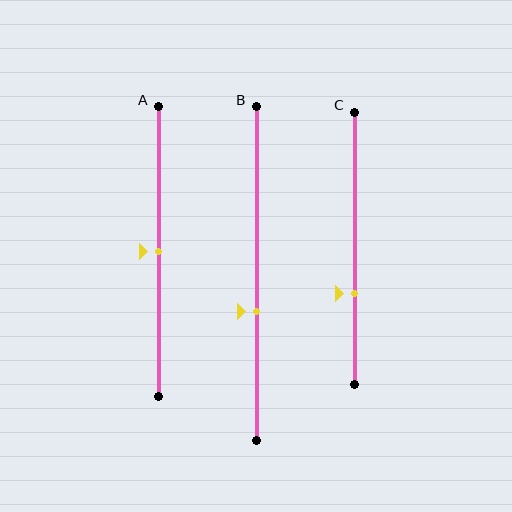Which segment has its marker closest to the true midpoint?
Segment A has its marker closest to the true midpoint.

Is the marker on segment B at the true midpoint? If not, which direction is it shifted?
No, the marker on segment B is shifted downward by about 11% of the segment length.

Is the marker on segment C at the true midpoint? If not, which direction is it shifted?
No, the marker on segment C is shifted downward by about 17% of the segment length.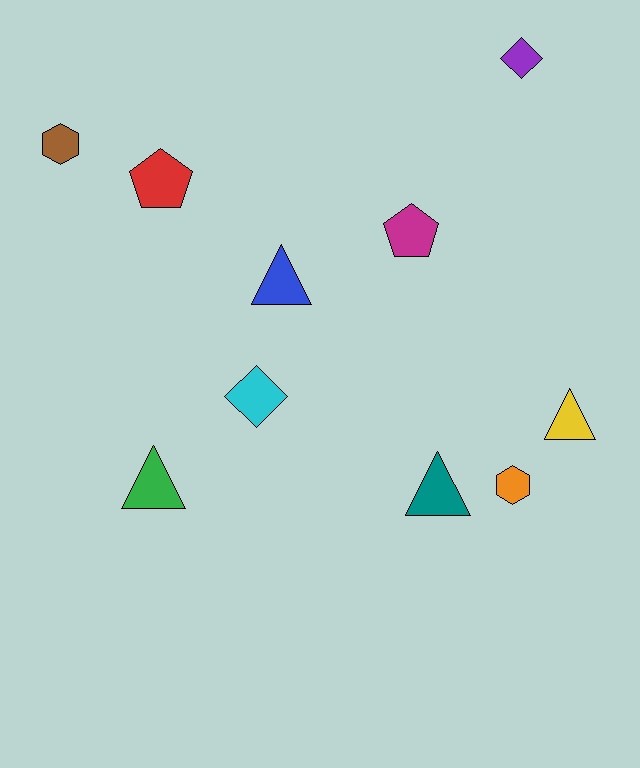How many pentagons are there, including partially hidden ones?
There are 2 pentagons.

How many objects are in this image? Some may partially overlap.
There are 10 objects.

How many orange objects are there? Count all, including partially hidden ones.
There is 1 orange object.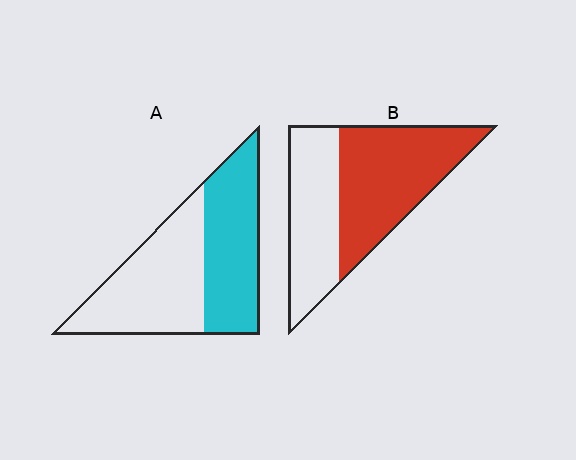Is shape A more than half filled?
Roughly half.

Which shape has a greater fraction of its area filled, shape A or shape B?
Shape B.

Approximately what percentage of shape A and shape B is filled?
A is approximately 45% and B is approximately 55%.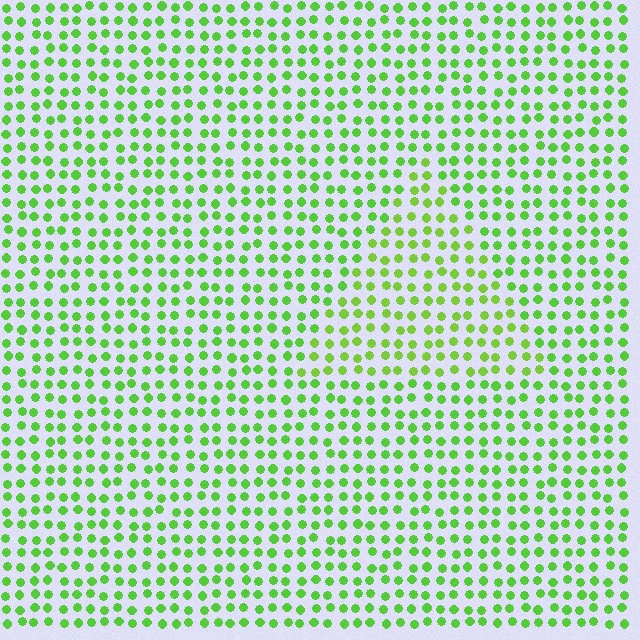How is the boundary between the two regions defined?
The boundary is defined purely by a slight shift in hue (about 16 degrees). Spacing, size, and orientation are identical on both sides.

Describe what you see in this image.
The image is filled with small lime elements in a uniform arrangement. A triangle-shaped region is visible where the elements are tinted to a slightly different hue, forming a subtle color boundary.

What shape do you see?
I see a triangle.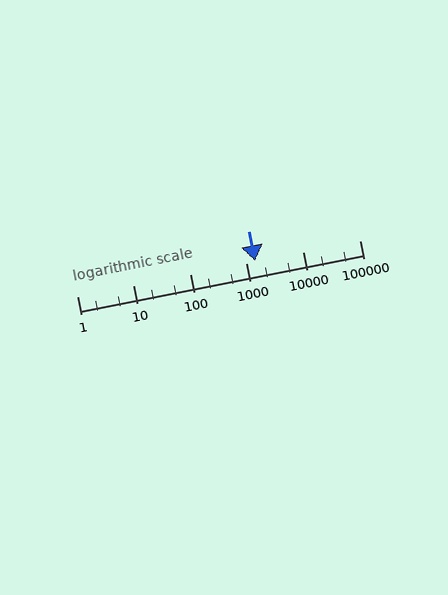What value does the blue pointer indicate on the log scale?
The pointer indicates approximately 1400.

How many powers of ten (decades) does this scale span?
The scale spans 5 decades, from 1 to 100000.